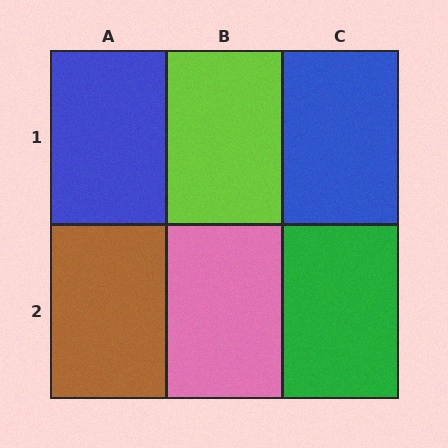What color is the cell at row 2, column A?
Brown.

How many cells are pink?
1 cell is pink.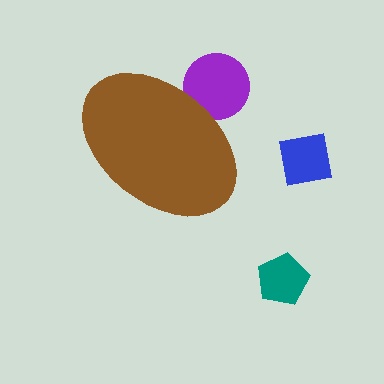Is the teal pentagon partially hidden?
No, the teal pentagon is fully visible.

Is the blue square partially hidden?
No, the blue square is fully visible.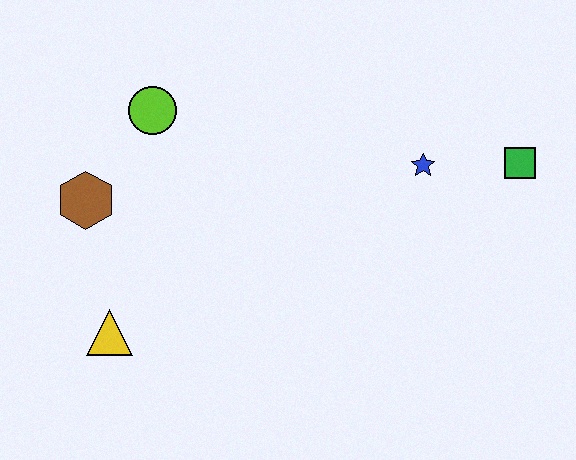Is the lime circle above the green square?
Yes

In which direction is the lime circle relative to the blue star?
The lime circle is to the left of the blue star.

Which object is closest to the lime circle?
The brown hexagon is closest to the lime circle.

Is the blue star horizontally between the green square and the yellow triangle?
Yes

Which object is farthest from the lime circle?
The green square is farthest from the lime circle.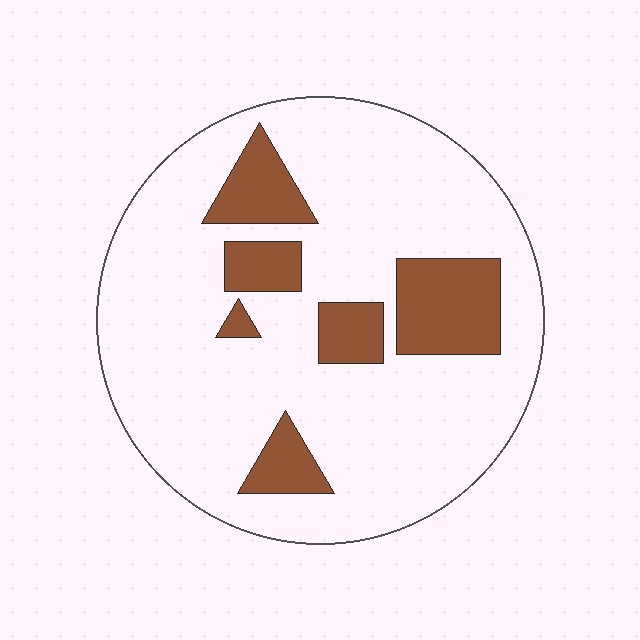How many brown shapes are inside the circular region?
6.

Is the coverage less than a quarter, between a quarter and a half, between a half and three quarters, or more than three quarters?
Less than a quarter.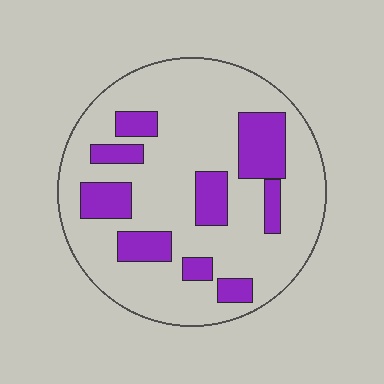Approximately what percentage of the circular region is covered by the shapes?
Approximately 25%.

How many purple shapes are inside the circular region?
9.